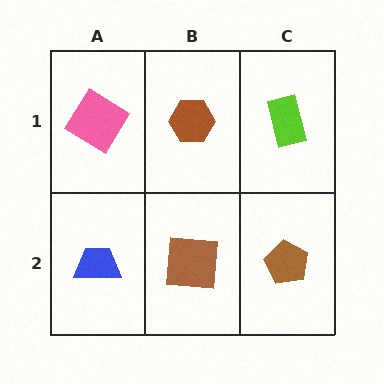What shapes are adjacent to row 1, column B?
A brown square (row 2, column B), a pink diamond (row 1, column A), a lime rectangle (row 1, column C).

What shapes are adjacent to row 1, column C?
A brown pentagon (row 2, column C), a brown hexagon (row 1, column B).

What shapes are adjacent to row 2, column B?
A brown hexagon (row 1, column B), a blue trapezoid (row 2, column A), a brown pentagon (row 2, column C).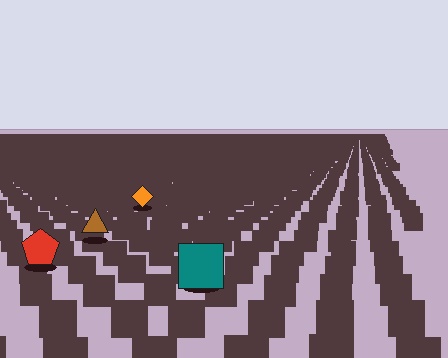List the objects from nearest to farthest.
From nearest to farthest: the teal square, the red pentagon, the brown triangle, the orange diamond.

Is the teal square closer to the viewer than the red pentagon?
Yes. The teal square is closer — you can tell from the texture gradient: the ground texture is coarser near it.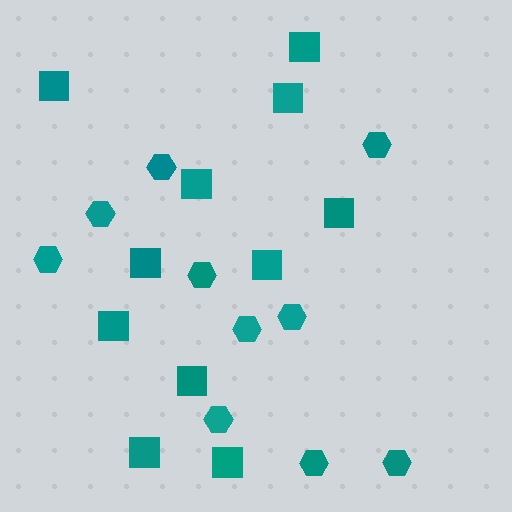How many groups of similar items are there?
There are 2 groups: one group of hexagons (10) and one group of squares (11).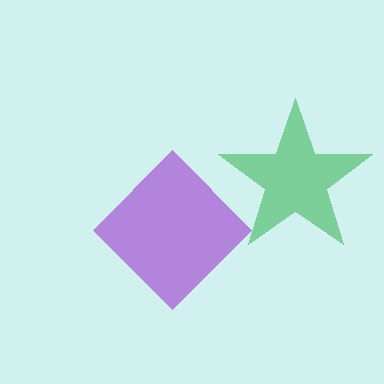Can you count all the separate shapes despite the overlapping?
Yes, there are 2 separate shapes.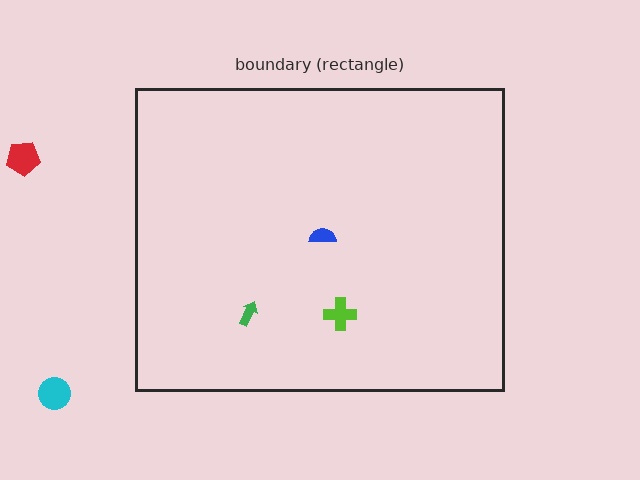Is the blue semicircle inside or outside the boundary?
Inside.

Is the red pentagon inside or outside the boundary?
Outside.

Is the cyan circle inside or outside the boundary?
Outside.